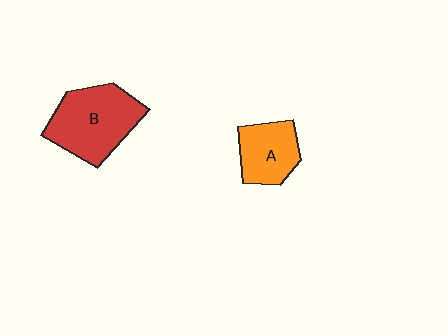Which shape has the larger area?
Shape B (red).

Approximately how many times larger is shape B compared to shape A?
Approximately 1.6 times.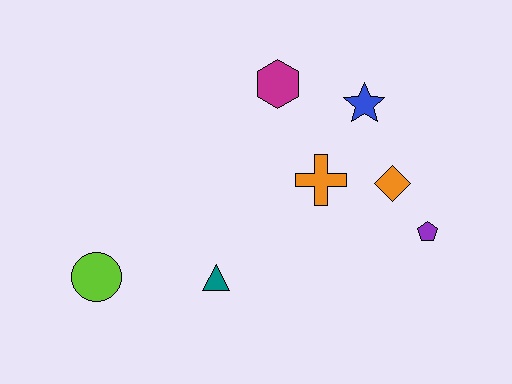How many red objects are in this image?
There are no red objects.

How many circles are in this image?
There is 1 circle.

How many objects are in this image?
There are 7 objects.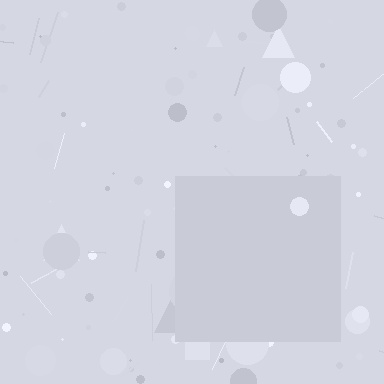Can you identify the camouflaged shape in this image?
The camouflaged shape is a square.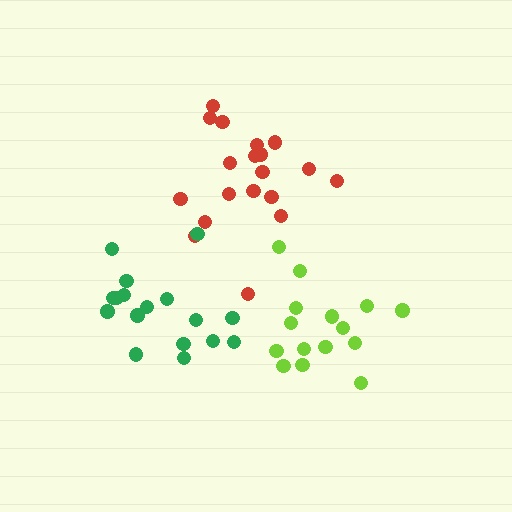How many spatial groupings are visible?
There are 3 spatial groupings.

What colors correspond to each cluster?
The clusters are colored: red, lime, green.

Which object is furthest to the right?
The lime cluster is rightmost.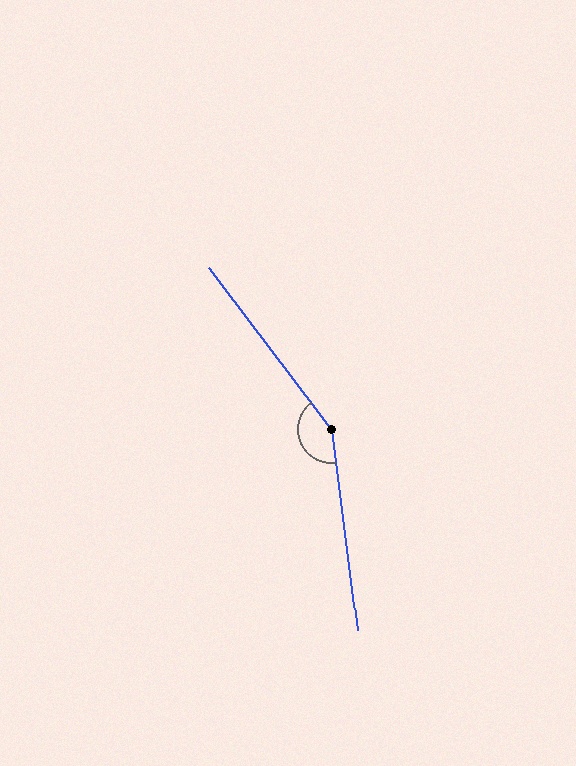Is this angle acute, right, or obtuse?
It is obtuse.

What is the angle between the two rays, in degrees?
Approximately 150 degrees.